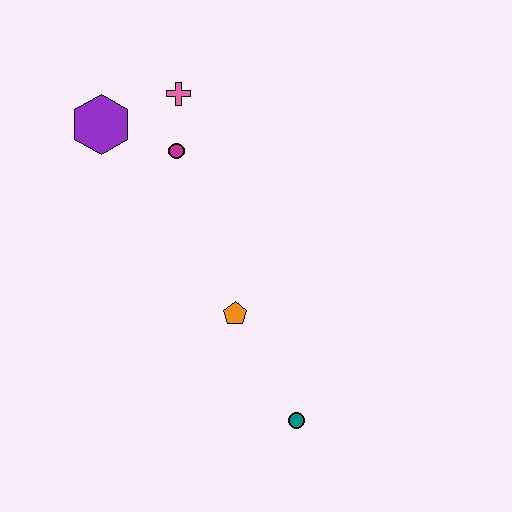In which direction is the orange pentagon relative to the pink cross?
The orange pentagon is below the pink cross.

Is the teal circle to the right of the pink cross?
Yes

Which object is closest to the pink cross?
The magenta circle is closest to the pink cross.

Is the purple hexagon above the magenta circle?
Yes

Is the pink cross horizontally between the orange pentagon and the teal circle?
No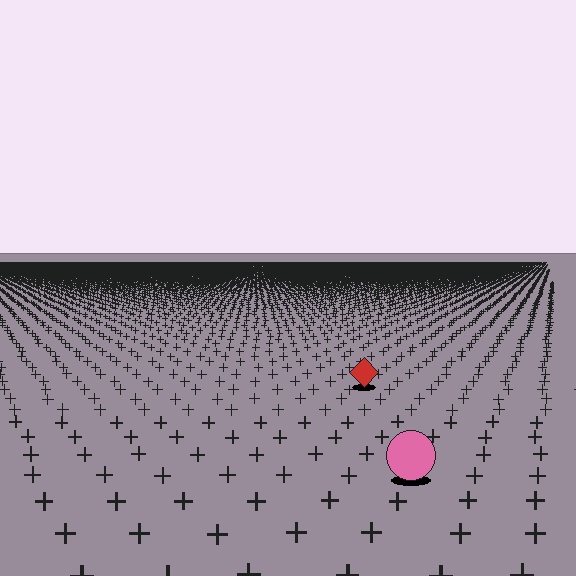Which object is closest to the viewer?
The pink circle is closest. The texture marks near it are larger and more spread out.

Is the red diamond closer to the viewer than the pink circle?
No. The pink circle is closer — you can tell from the texture gradient: the ground texture is coarser near it.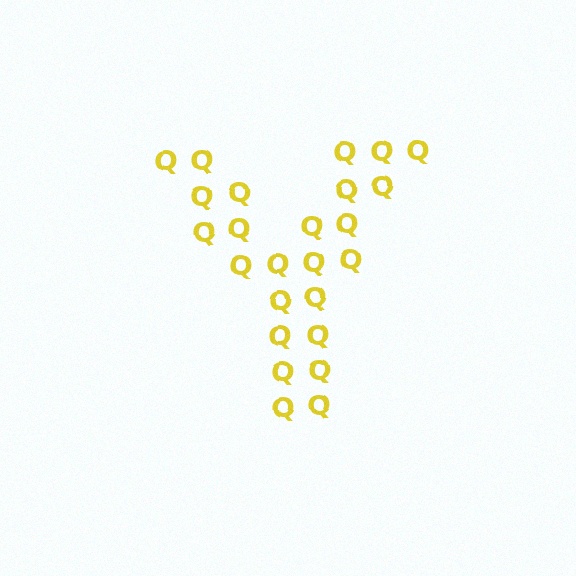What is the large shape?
The large shape is the letter Y.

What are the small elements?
The small elements are letter Q's.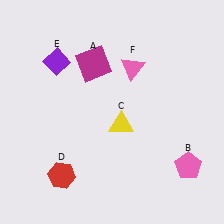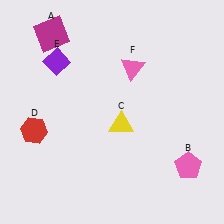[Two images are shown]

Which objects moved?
The objects that moved are: the magenta square (A), the red hexagon (D).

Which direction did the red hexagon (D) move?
The red hexagon (D) moved up.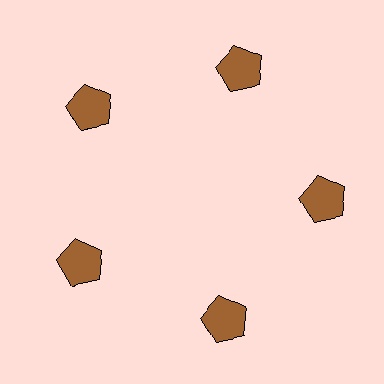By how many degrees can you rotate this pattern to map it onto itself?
The pattern maps onto itself every 72 degrees of rotation.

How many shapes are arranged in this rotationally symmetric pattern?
There are 5 shapes, arranged in 5 groups of 1.